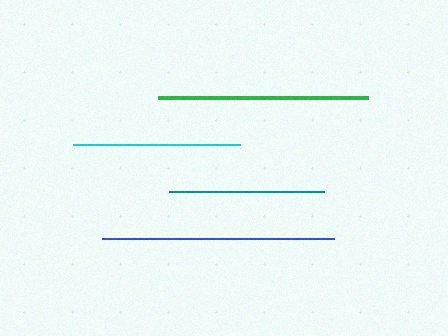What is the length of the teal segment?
The teal segment is approximately 155 pixels long.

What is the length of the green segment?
The green segment is approximately 211 pixels long.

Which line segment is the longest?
The blue line is the longest at approximately 232 pixels.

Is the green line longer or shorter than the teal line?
The green line is longer than the teal line.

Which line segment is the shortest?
The teal line is the shortest at approximately 155 pixels.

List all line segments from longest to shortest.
From longest to shortest: blue, green, cyan, teal.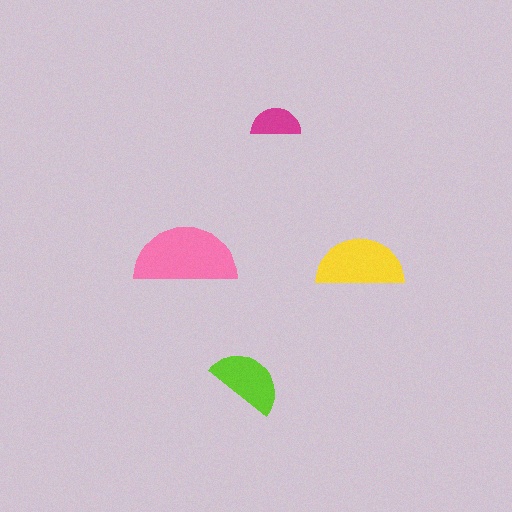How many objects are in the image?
There are 4 objects in the image.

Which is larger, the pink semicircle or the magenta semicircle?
The pink one.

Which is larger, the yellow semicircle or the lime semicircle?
The yellow one.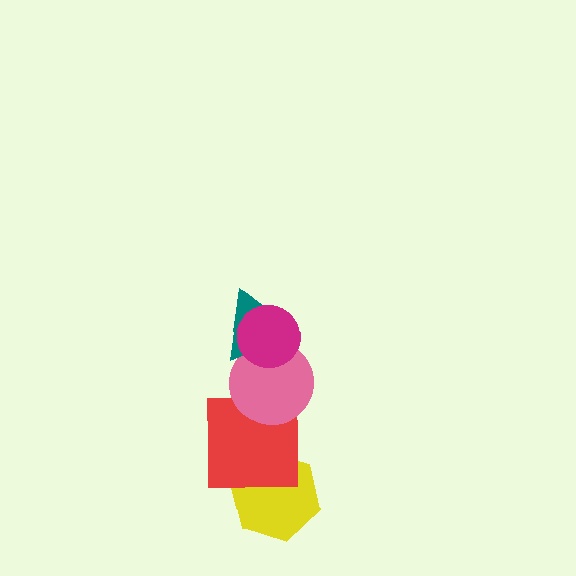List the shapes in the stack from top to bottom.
From top to bottom: the magenta circle, the teal triangle, the pink circle, the red square, the yellow hexagon.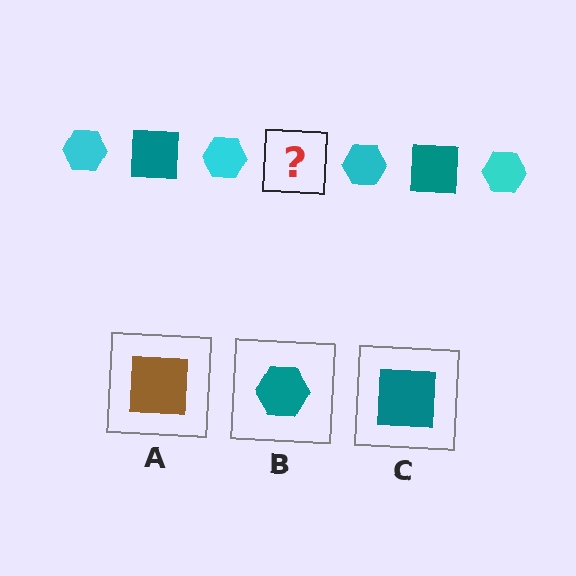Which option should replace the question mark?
Option C.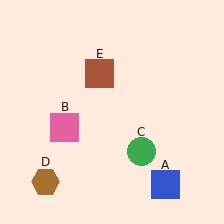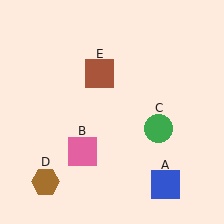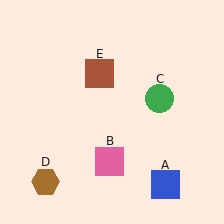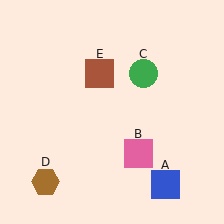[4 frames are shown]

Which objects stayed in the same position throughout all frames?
Blue square (object A) and brown hexagon (object D) and brown square (object E) remained stationary.